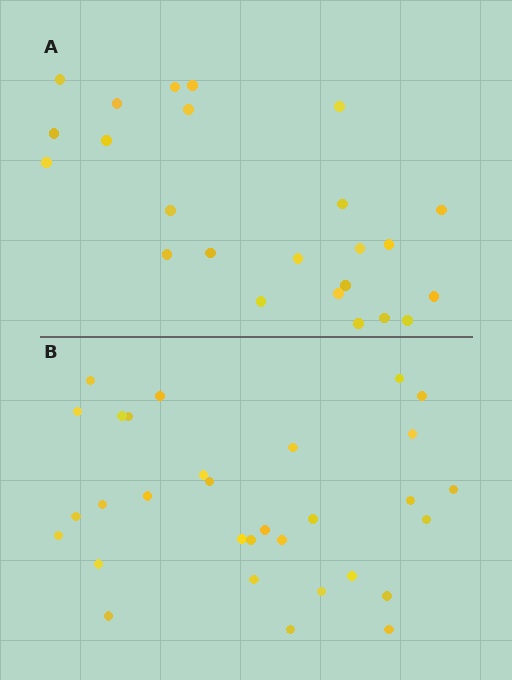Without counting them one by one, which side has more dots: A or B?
Region B (the bottom region) has more dots.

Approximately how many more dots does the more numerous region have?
Region B has roughly 8 or so more dots than region A.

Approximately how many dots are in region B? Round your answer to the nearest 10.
About 30 dots. (The exact count is 31, which rounds to 30.)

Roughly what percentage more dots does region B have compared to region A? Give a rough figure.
About 30% more.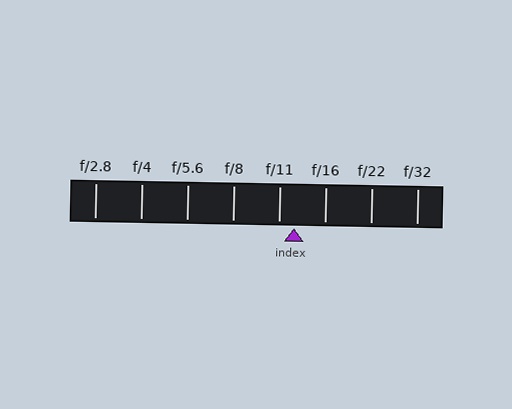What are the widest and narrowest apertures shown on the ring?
The widest aperture shown is f/2.8 and the narrowest is f/32.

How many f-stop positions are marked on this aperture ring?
There are 8 f-stop positions marked.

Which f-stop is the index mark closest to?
The index mark is closest to f/11.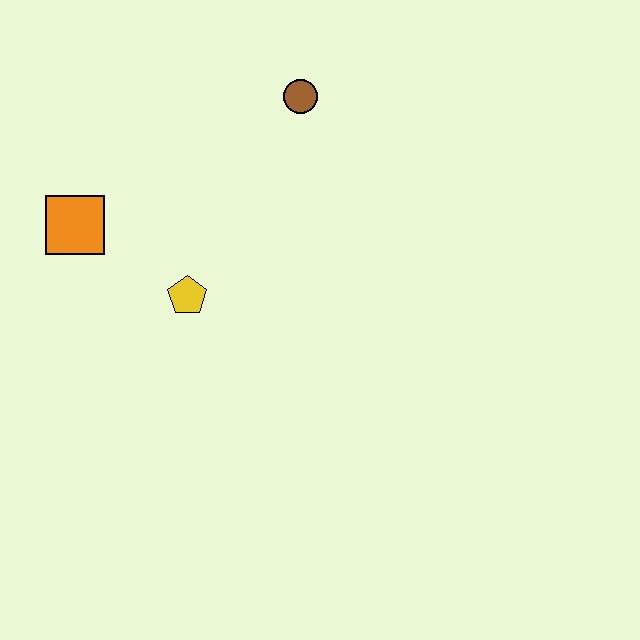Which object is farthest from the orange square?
The brown circle is farthest from the orange square.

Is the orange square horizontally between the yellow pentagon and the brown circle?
No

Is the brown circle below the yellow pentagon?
No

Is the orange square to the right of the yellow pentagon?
No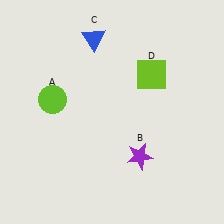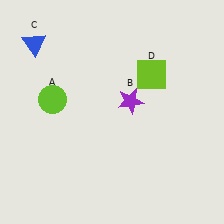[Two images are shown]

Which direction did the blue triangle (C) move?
The blue triangle (C) moved left.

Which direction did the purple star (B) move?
The purple star (B) moved up.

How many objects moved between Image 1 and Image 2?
2 objects moved between the two images.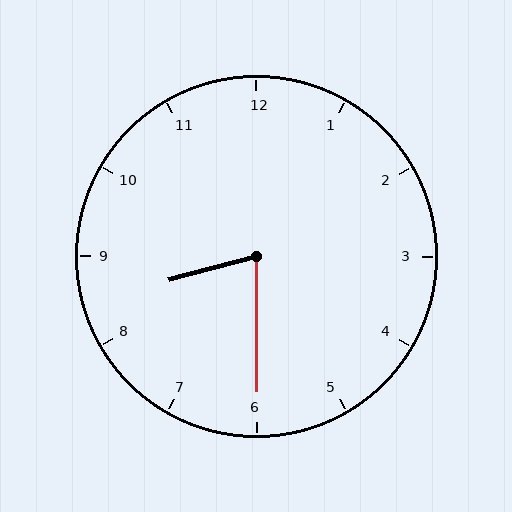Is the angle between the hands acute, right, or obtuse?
It is acute.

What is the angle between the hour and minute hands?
Approximately 75 degrees.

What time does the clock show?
8:30.